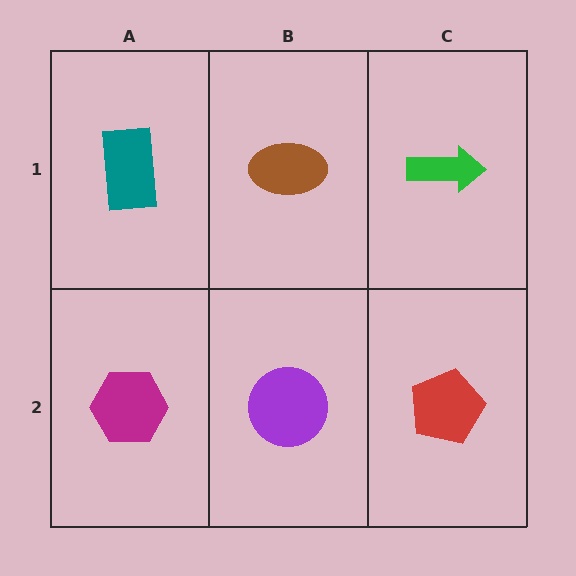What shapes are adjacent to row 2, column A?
A teal rectangle (row 1, column A), a purple circle (row 2, column B).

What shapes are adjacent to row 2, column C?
A green arrow (row 1, column C), a purple circle (row 2, column B).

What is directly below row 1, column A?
A magenta hexagon.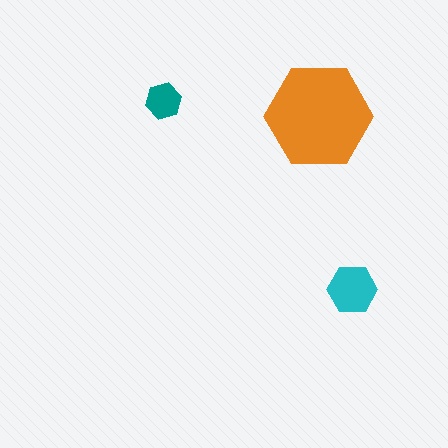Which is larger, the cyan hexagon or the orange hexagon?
The orange one.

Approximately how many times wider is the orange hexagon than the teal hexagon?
About 3 times wider.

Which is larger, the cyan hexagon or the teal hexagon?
The cyan one.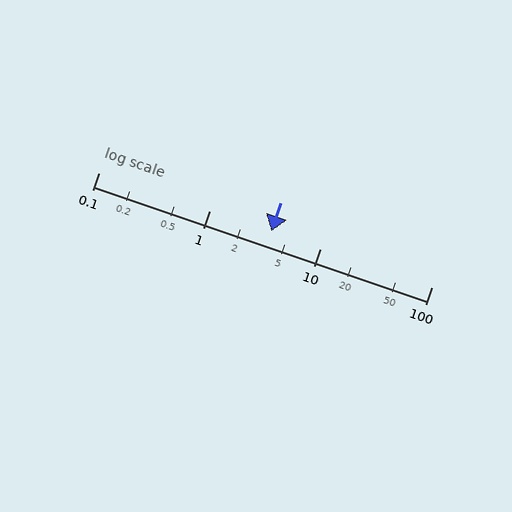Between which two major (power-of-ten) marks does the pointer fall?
The pointer is between 1 and 10.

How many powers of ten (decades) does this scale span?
The scale spans 3 decades, from 0.1 to 100.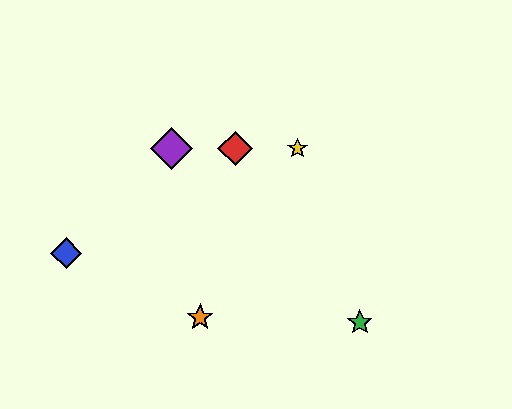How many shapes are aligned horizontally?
3 shapes (the red diamond, the yellow star, the purple diamond) are aligned horizontally.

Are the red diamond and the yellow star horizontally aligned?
Yes, both are at y≈148.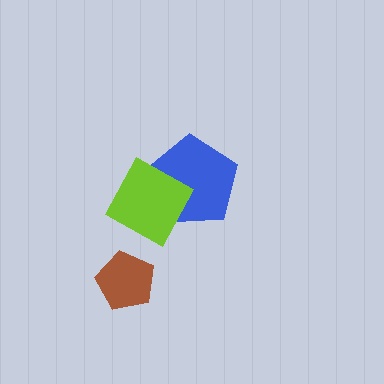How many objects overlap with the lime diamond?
1 object overlaps with the lime diamond.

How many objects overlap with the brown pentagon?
0 objects overlap with the brown pentagon.